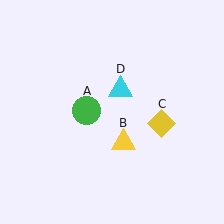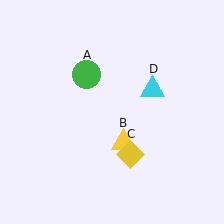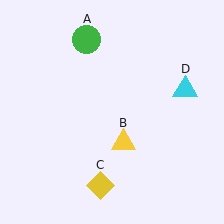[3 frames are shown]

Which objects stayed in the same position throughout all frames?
Yellow triangle (object B) remained stationary.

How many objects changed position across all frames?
3 objects changed position: green circle (object A), yellow diamond (object C), cyan triangle (object D).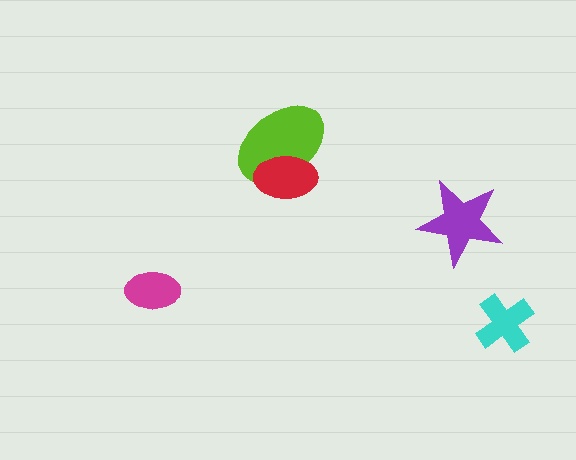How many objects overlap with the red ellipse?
1 object overlaps with the red ellipse.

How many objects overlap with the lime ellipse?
1 object overlaps with the lime ellipse.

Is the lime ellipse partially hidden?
Yes, it is partially covered by another shape.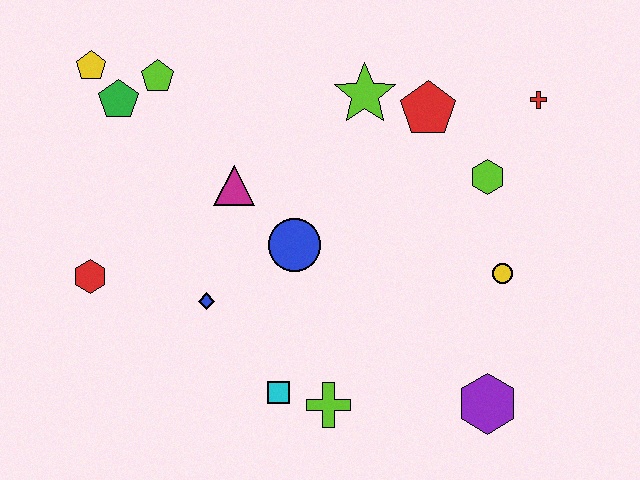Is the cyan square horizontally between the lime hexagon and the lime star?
No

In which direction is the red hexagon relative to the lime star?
The red hexagon is to the left of the lime star.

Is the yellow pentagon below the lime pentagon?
No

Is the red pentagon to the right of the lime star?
Yes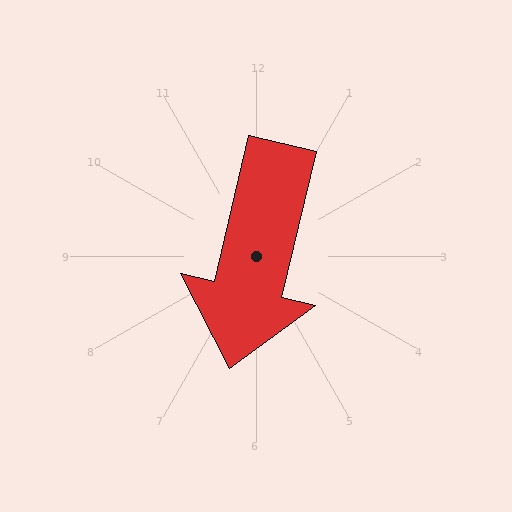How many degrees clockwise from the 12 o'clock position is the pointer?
Approximately 193 degrees.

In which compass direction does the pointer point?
South.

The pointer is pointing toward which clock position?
Roughly 6 o'clock.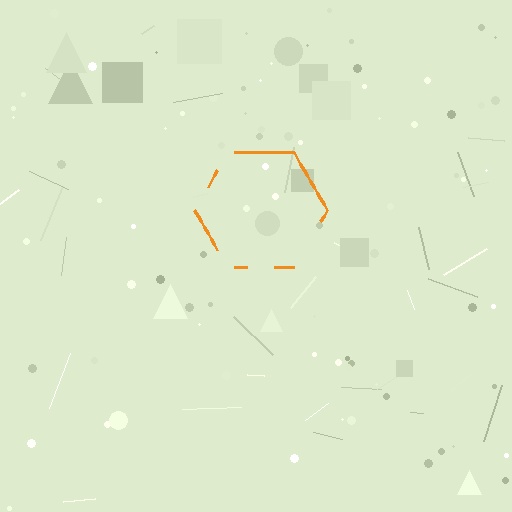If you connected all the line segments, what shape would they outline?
They would outline a hexagon.